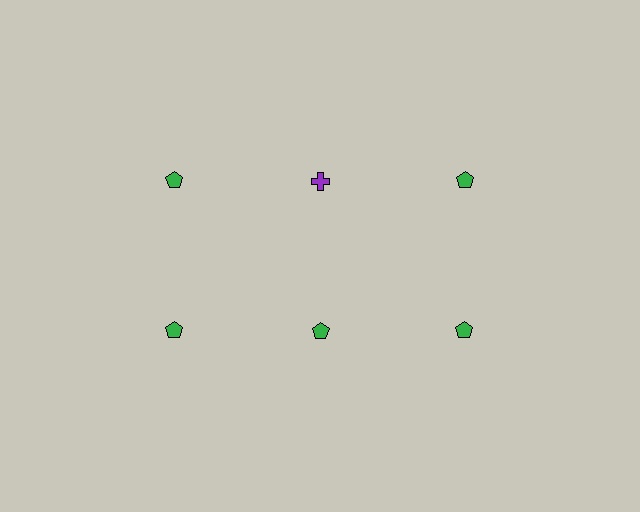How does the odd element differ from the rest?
It differs in both color (purple instead of green) and shape (cross instead of pentagon).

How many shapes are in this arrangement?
There are 6 shapes arranged in a grid pattern.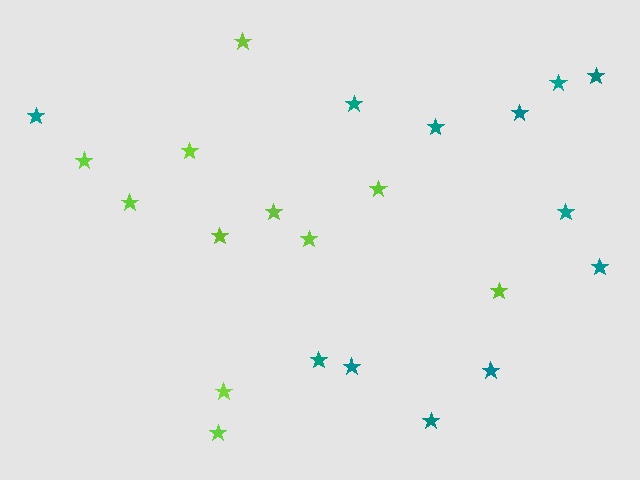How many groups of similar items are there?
There are 2 groups: one group of teal stars (12) and one group of lime stars (11).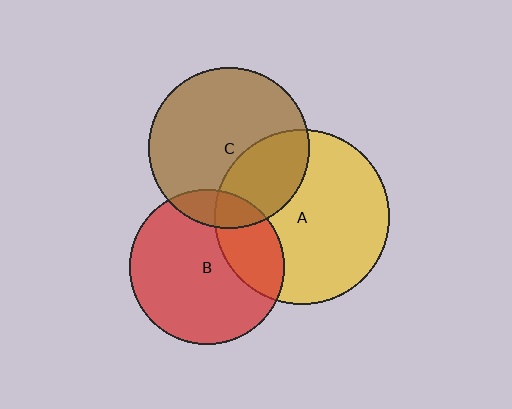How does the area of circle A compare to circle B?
Approximately 1.3 times.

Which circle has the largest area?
Circle A (yellow).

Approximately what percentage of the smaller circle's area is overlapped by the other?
Approximately 30%.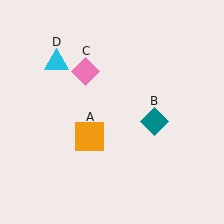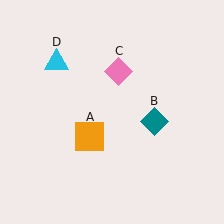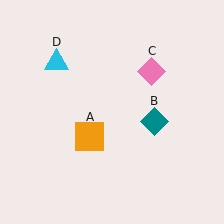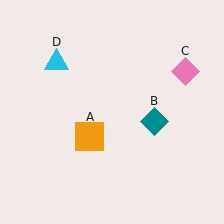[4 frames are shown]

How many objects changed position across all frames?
1 object changed position: pink diamond (object C).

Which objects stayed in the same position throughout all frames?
Orange square (object A) and teal diamond (object B) and cyan triangle (object D) remained stationary.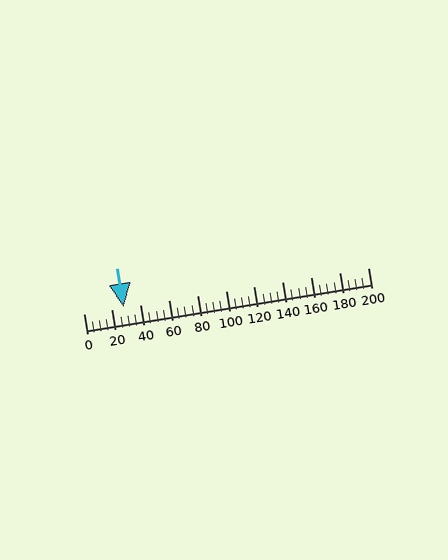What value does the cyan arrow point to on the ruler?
The cyan arrow points to approximately 28.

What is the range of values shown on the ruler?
The ruler shows values from 0 to 200.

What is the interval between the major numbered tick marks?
The major tick marks are spaced 20 units apart.